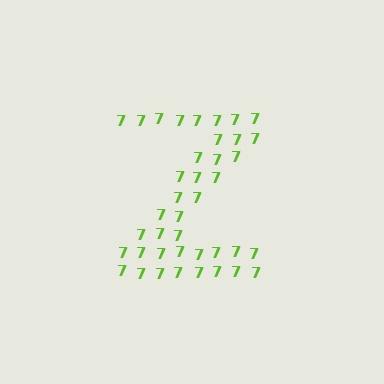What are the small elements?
The small elements are digit 7's.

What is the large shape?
The large shape is the letter Z.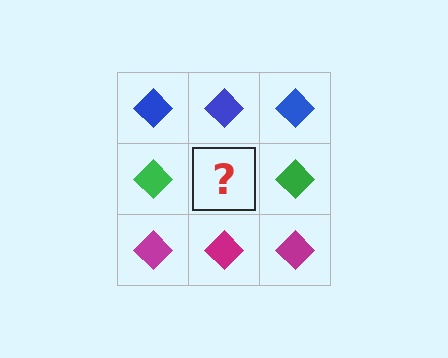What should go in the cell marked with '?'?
The missing cell should contain a green diamond.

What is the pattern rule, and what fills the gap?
The rule is that each row has a consistent color. The gap should be filled with a green diamond.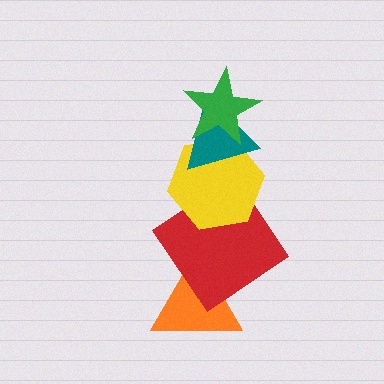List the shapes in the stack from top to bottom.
From top to bottom: the green star, the teal triangle, the yellow hexagon, the red diamond, the orange triangle.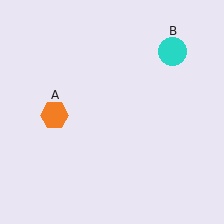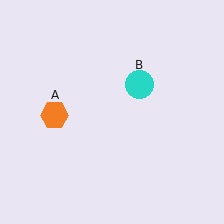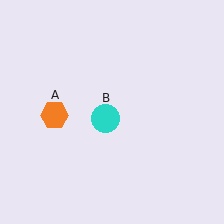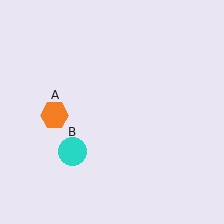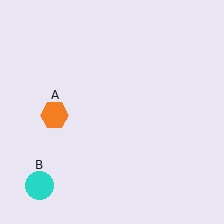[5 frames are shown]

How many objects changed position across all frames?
1 object changed position: cyan circle (object B).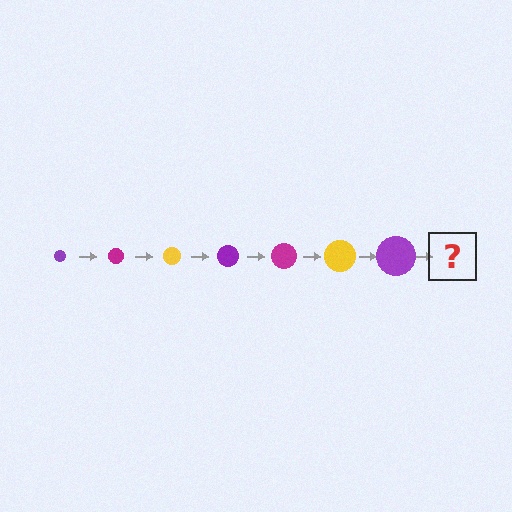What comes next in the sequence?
The next element should be a magenta circle, larger than the previous one.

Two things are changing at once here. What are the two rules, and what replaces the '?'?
The two rules are that the circle grows larger each step and the color cycles through purple, magenta, and yellow. The '?' should be a magenta circle, larger than the previous one.